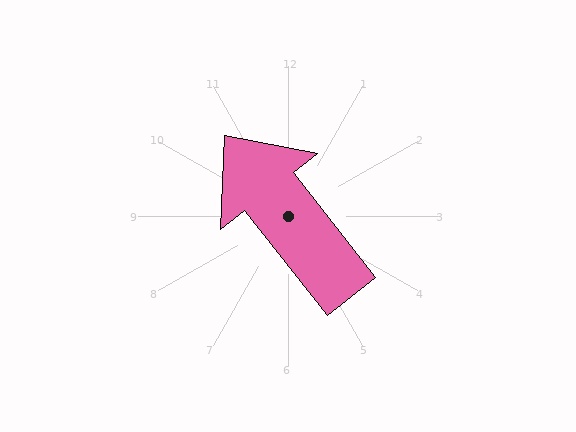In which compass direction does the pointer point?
Northwest.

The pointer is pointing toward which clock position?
Roughly 11 o'clock.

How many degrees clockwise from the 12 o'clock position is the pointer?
Approximately 322 degrees.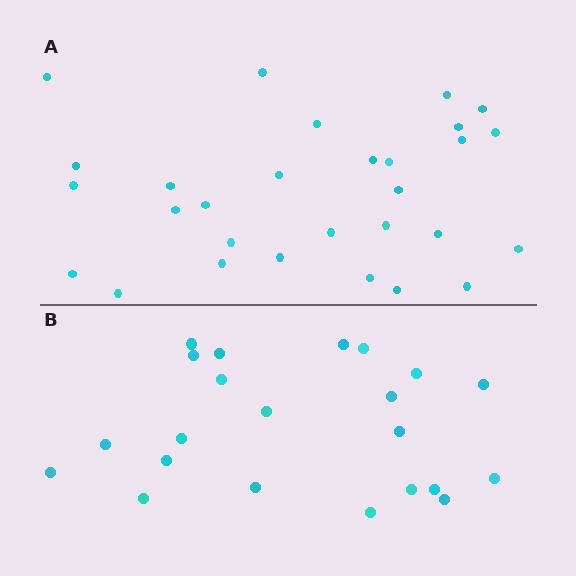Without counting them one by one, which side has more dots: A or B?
Region A (the top region) has more dots.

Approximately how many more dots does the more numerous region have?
Region A has roughly 8 or so more dots than region B.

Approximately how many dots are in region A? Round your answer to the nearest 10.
About 30 dots. (The exact count is 29, which rounds to 30.)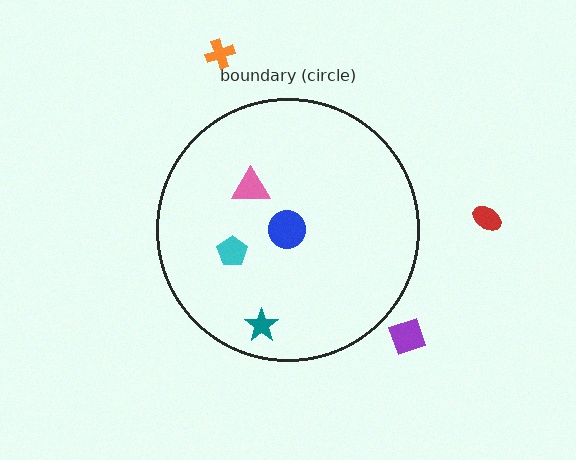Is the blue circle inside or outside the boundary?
Inside.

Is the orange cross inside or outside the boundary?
Outside.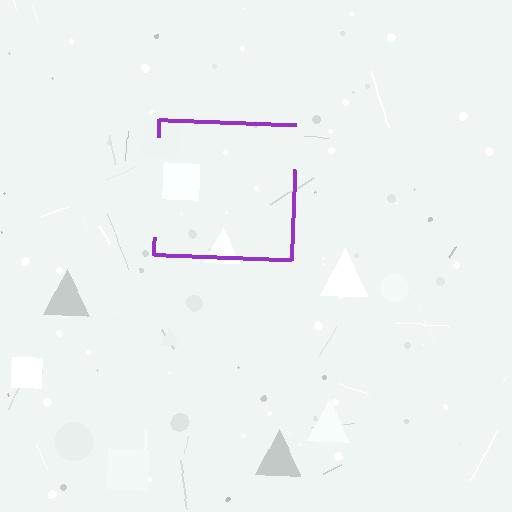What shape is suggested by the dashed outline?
The dashed outline suggests a square.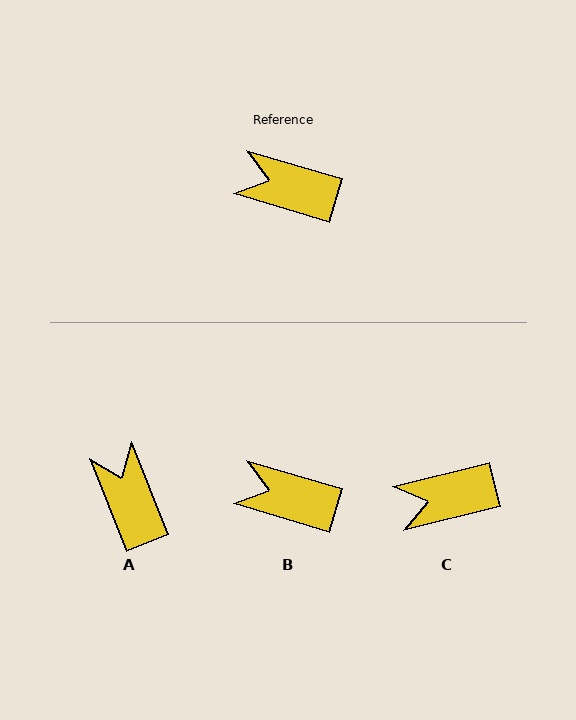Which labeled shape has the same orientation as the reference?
B.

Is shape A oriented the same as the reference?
No, it is off by about 52 degrees.